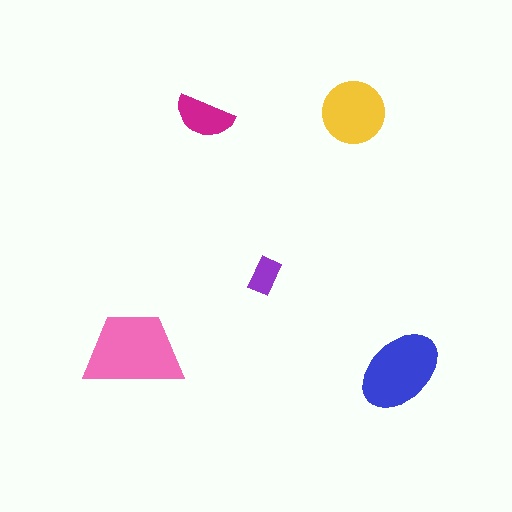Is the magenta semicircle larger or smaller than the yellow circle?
Smaller.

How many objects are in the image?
There are 5 objects in the image.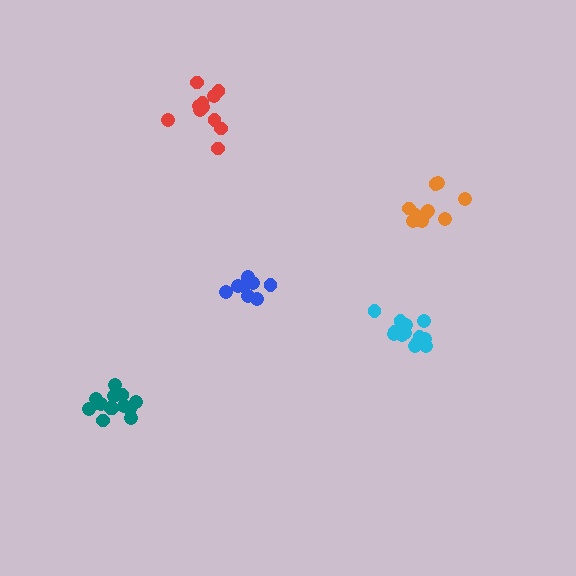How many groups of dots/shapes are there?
There are 5 groups.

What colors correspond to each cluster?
The clusters are colored: blue, teal, cyan, orange, red.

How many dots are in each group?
Group 1: 8 dots, Group 2: 14 dots, Group 3: 13 dots, Group 4: 12 dots, Group 5: 11 dots (58 total).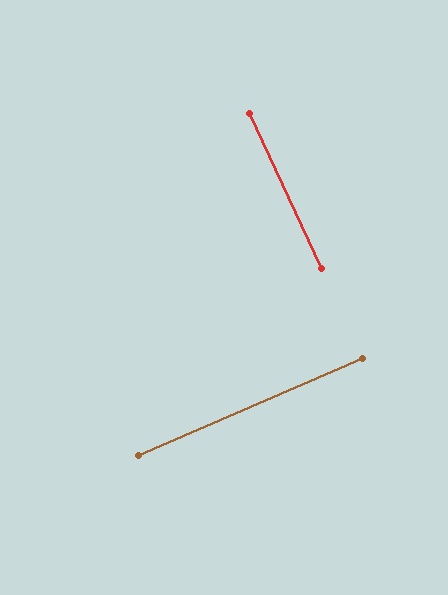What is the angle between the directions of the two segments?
Approximately 89 degrees.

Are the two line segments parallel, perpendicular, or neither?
Perpendicular — they meet at approximately 89°.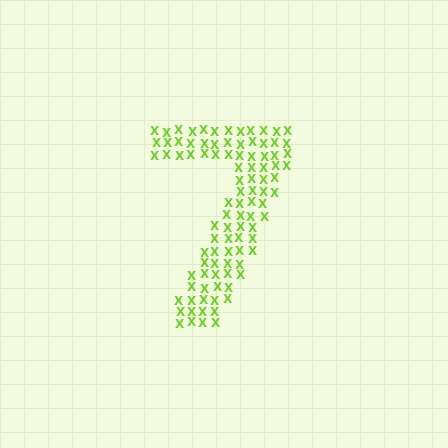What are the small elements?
The small elements are letter X's.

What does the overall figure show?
The overall figure shows the digit 7.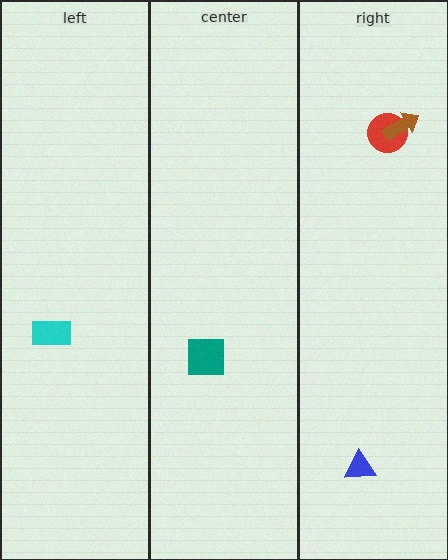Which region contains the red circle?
The right region.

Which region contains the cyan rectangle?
The left region.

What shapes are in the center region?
The teal square.